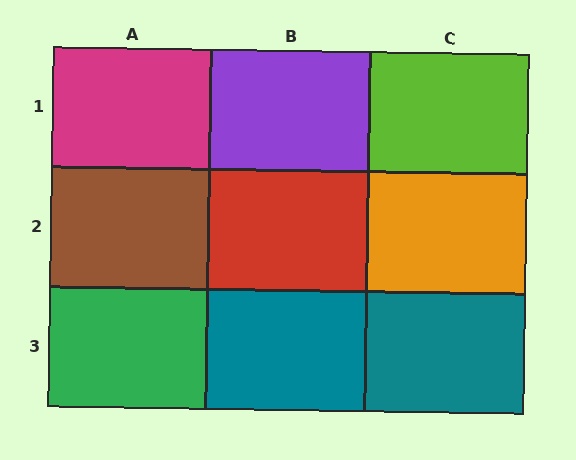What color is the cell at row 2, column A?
Brown.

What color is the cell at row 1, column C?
Lime.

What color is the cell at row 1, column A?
Magenta.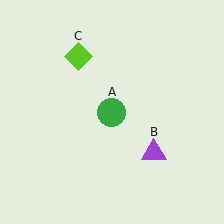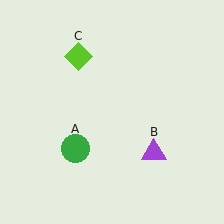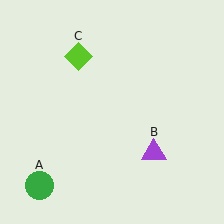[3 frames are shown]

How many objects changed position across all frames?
1 object changed position: green circle (object A).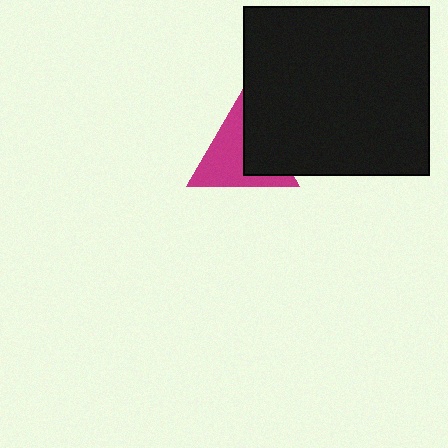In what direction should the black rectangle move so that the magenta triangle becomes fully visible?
The black rectangle should move right. That is the shortest direction to clear the overlap and leave the magenta triangle fully visible.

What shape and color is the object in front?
The object in front is a black rectangle.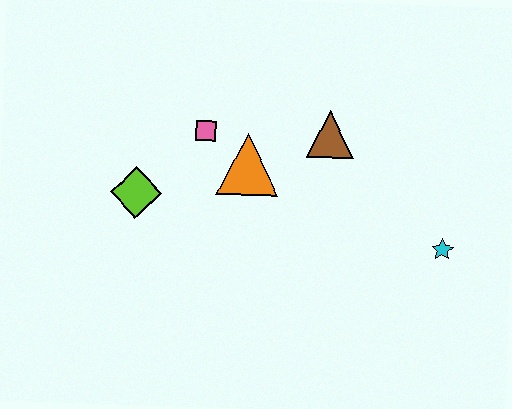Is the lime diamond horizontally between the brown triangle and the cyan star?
No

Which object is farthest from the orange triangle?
The cyan star is farthest from the orange triangle.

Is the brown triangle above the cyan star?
Yes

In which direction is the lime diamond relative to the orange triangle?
The lime diamond is to the left of the orange triangle.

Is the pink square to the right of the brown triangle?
No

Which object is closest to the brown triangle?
The orange triangle is closest to the brown triangle.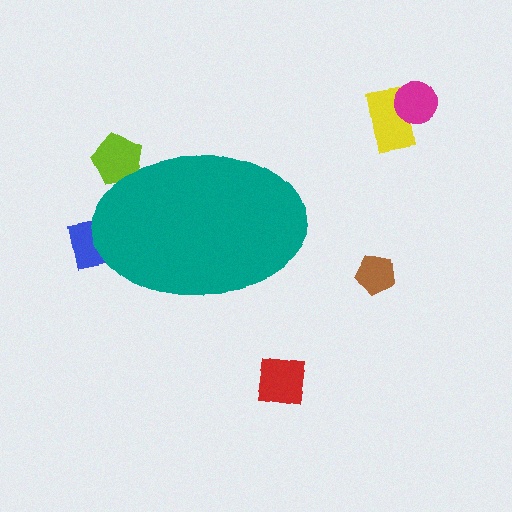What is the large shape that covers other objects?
A teal ellipse.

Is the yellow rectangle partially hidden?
No, the yellow rectangle is fully visible.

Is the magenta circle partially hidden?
No, the magenta circle is fully visible.